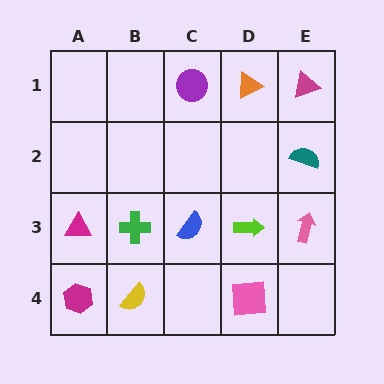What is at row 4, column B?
A yellow semicircle.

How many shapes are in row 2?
1 shape.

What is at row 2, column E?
A teal semicircle.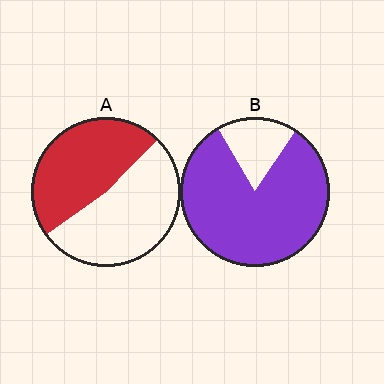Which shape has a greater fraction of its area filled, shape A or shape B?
Shape B.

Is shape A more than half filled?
Roughly half.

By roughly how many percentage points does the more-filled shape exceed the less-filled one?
By roughly 35 percentage points (B over A).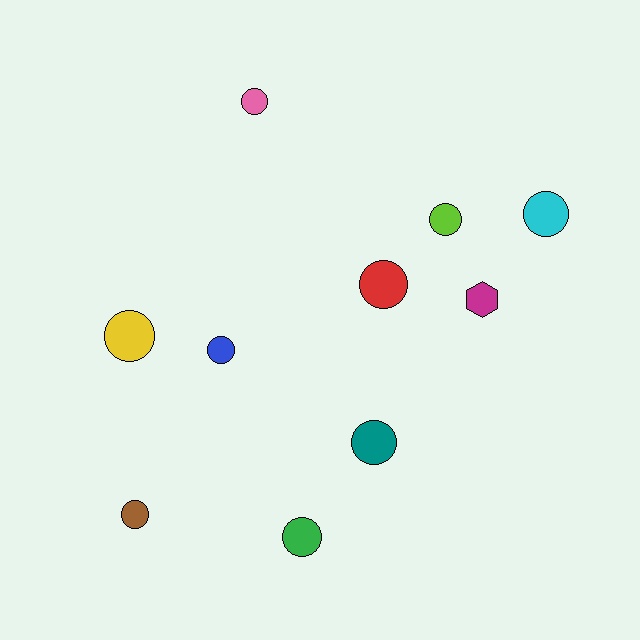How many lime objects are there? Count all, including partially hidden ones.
There is 1 lime object.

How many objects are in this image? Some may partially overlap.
There are 10 objects.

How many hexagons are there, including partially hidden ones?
There is 1 hexagon.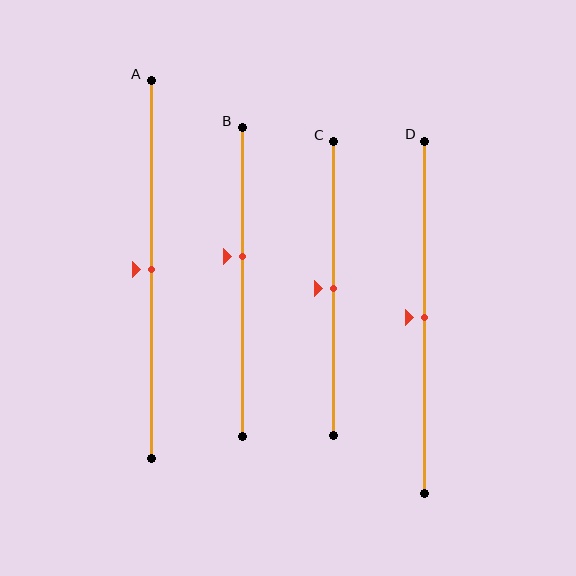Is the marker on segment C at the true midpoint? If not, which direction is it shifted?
Yes, the marker on segment C is at the true midpoint.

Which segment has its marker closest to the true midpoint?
Segment A has its marker closest to the true midpoint.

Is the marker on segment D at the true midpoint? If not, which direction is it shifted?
Yes, the marker on segment D is at the true midpoint.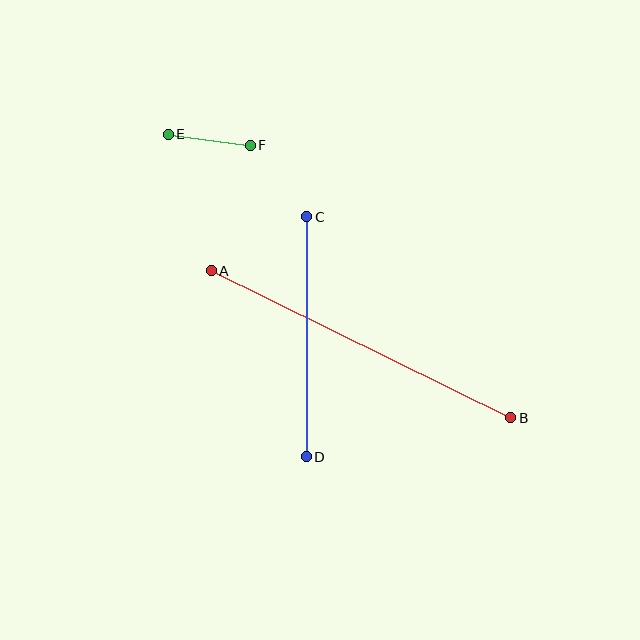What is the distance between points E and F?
The distance is approximately 83 pixels.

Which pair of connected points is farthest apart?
Points A and B are farthest apart.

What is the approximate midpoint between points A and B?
The midpoint is at approximately (361, 344) pixels.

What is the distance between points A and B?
The distance is approximately 334 pixels.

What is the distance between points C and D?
The distance is approximately 240 pixels.